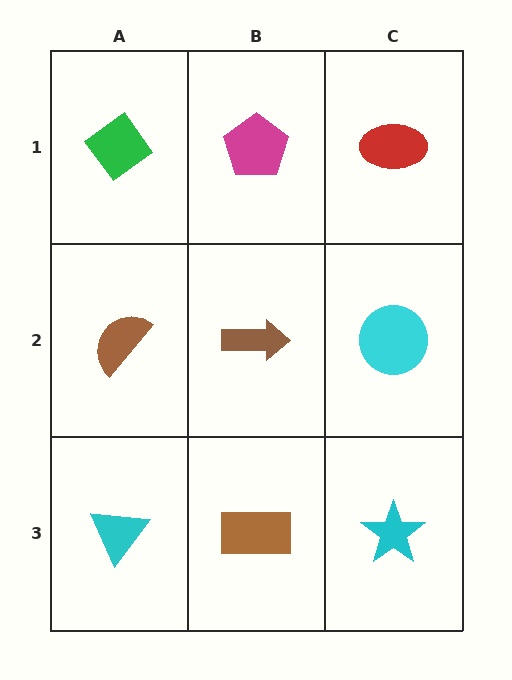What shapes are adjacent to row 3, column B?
A brown arrow (row 2, column B), a cyan triangle (row 3, column A), a cyan star (row 3, column C).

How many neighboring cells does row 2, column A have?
3.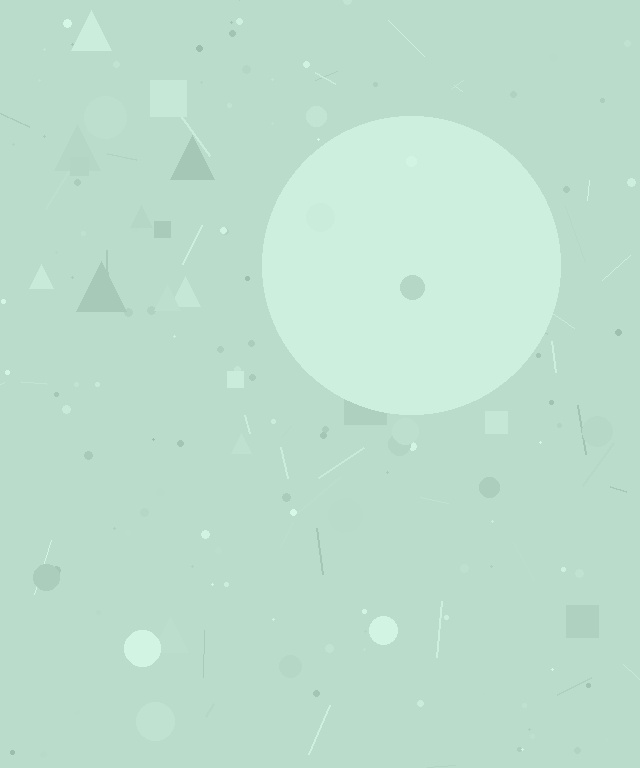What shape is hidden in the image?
A circle is hidden in the image.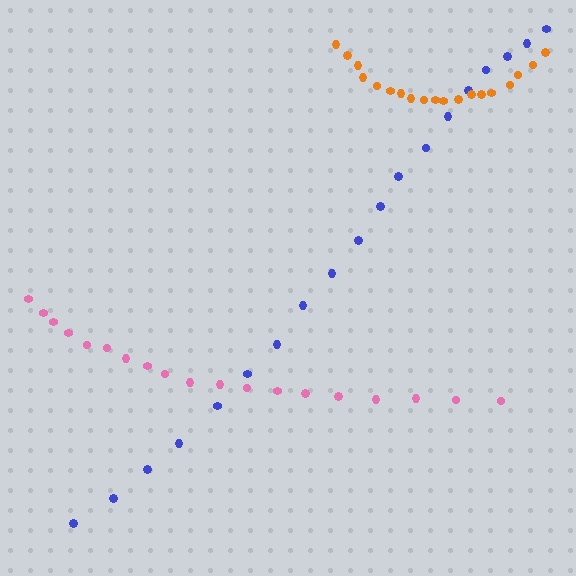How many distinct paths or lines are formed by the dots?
There are 3 distinct paths.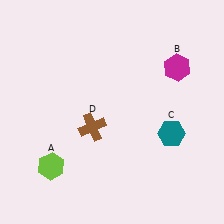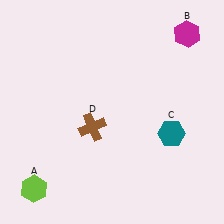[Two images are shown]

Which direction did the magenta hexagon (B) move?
The magenta hexagon (B) moved up.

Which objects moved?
The objects that moved are: the lime hexagon (A), the magenta hexagon (B).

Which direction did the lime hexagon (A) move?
The lime hexagon (A) moved down.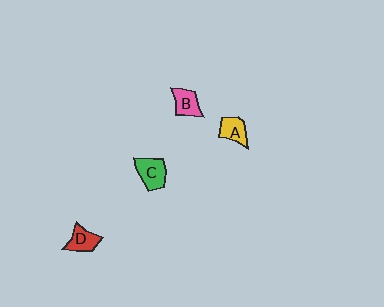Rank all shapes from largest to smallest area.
From largest to smallest: C (green), B (pink), D (red), A (yellow).